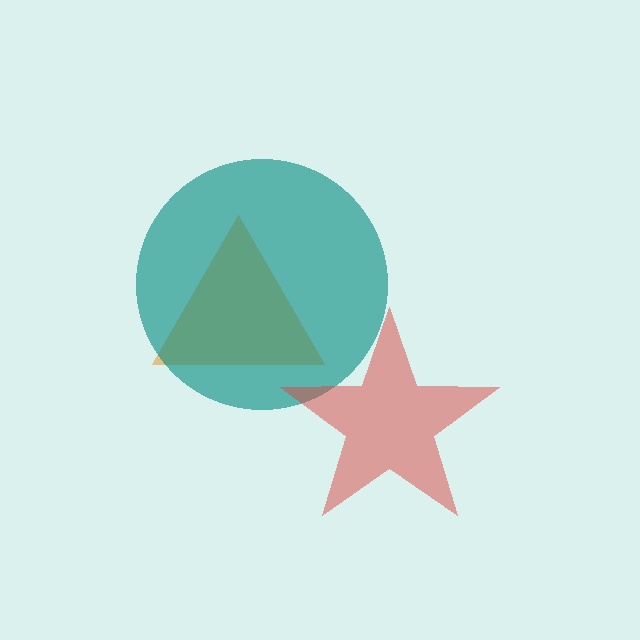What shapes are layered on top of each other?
The layered shapes are: an orange triangle, a teal circle, a red star.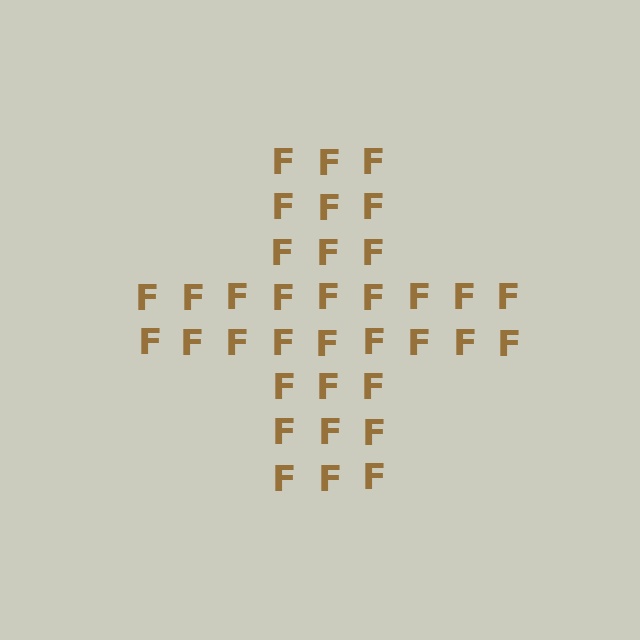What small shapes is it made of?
It is made of small letter F's.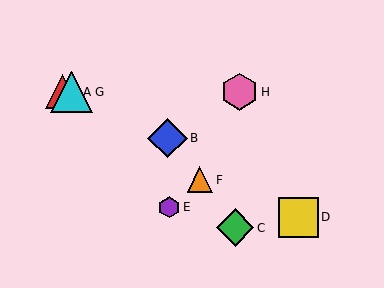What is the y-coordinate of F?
Object F is at y≈180.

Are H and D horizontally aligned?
No, H is at y≈92 and D is at y≈217.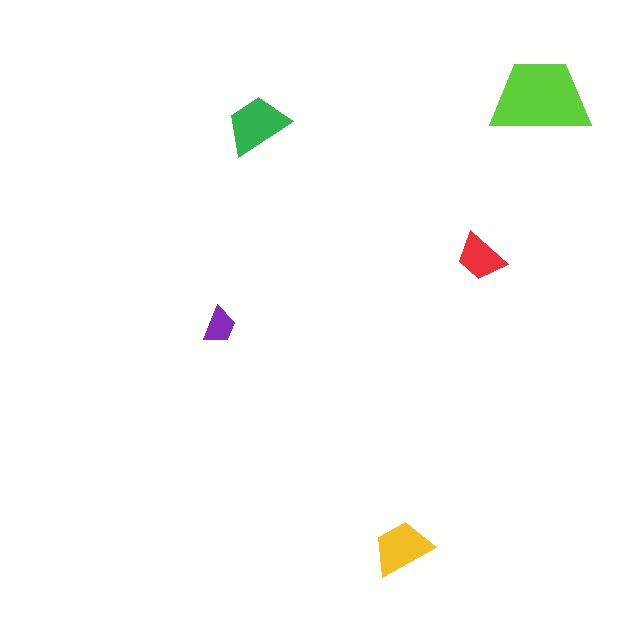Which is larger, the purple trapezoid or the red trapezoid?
The red one.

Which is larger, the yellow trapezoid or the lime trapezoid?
The lime one.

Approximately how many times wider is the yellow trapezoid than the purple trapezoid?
About 1.5 times wider.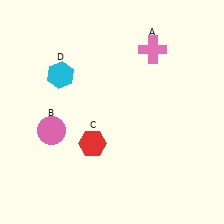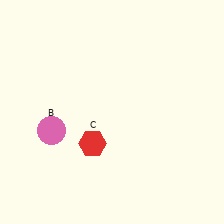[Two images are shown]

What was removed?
The cyan hexagon (D), the pink cross (A) were removed in Image 2.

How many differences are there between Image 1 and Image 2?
There are 2 differences between the two images.